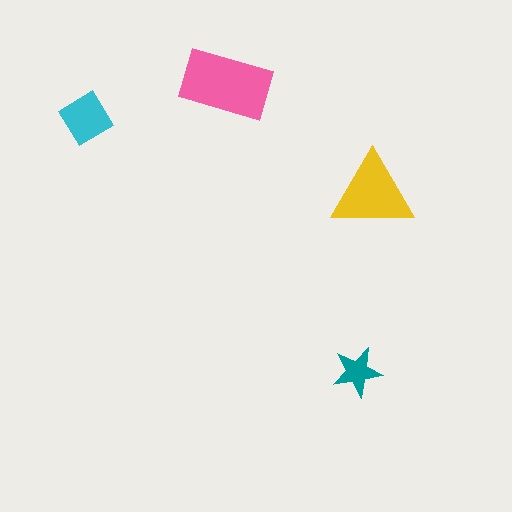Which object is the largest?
The pink rectangle.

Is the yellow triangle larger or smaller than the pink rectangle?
Smaller.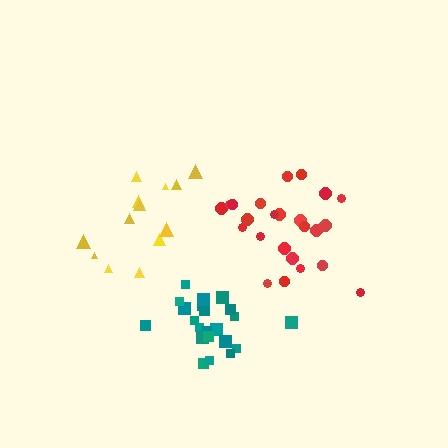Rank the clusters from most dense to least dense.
teal, red, yellow.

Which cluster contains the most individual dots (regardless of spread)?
Red (24).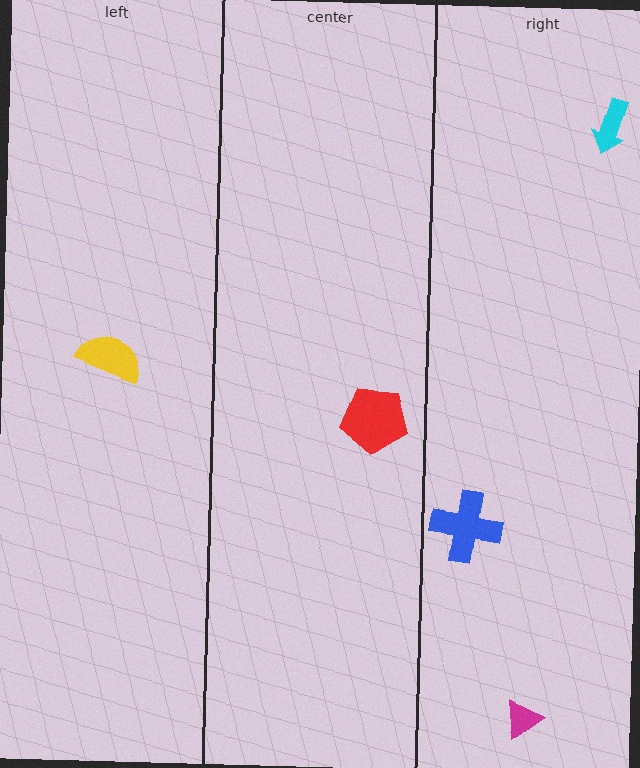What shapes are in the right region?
The magenta triangle, the cyan arrow, the blue cross.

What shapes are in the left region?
The yellow semicircle.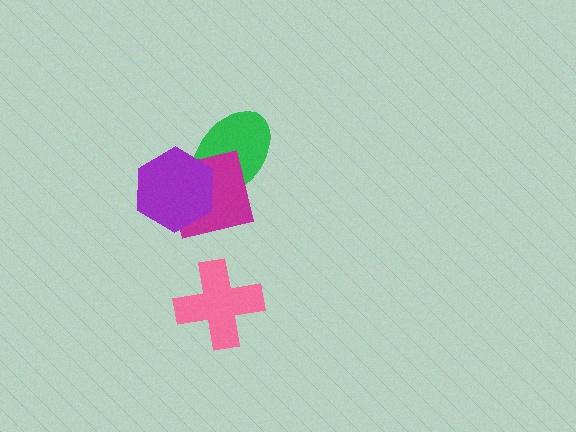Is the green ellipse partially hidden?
Yes, it is partially covered by another shape.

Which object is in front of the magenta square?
The purple hexagon is in front of the magenta square.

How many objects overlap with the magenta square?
2 objects overlap with the magenta square.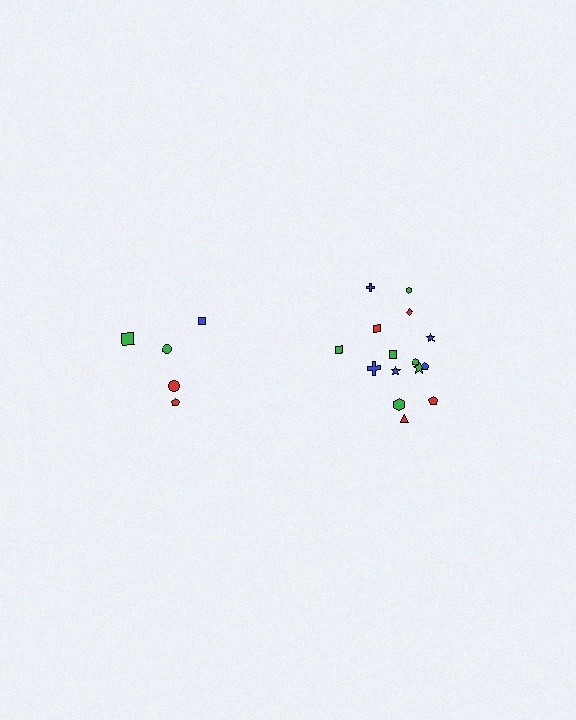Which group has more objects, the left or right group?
The right group.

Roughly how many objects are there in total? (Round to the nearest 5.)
Roughly 20 objects in total.